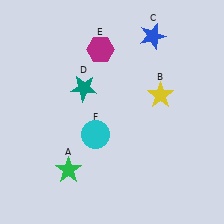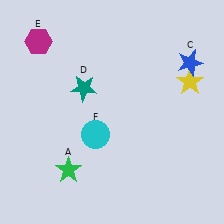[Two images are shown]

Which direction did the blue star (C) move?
The blue star (C) moved right.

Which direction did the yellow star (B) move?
The yellow star (B) moved right.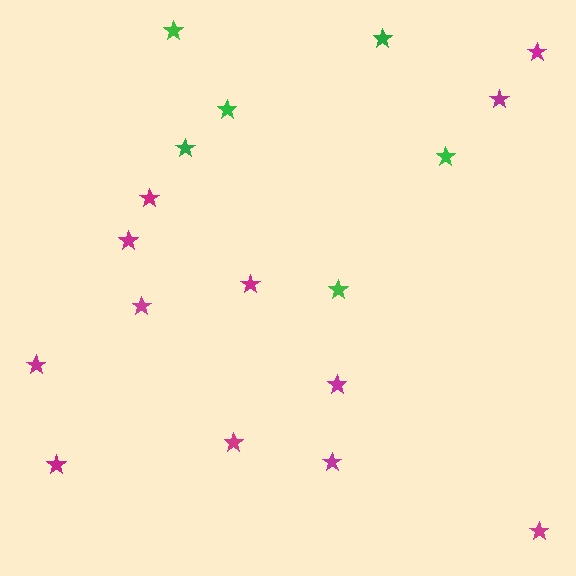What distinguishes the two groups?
There are 2 groups: one group of magenta stars (12) and one group of green stars (6).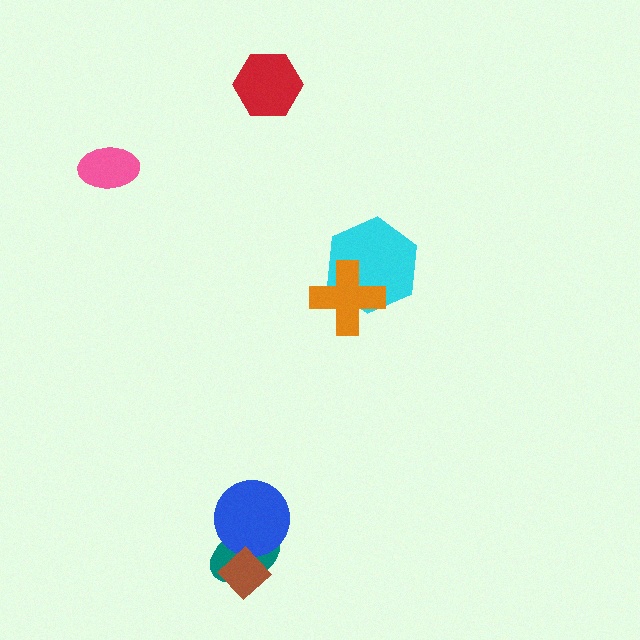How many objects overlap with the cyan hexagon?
1 object overlaps with the cyan hexagon.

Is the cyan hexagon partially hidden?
Yes, it is partially covered by another shape.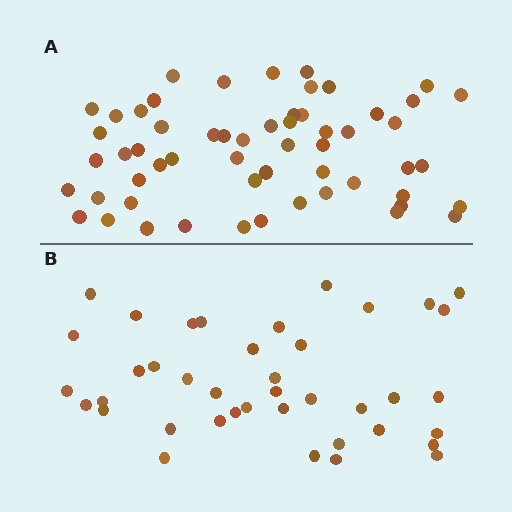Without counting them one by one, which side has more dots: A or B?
Region A (the top region) has more dots.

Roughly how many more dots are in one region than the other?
Region A has approximately 15 more dots than region B.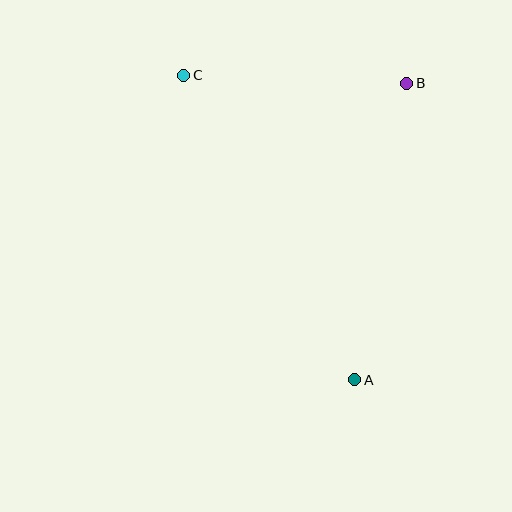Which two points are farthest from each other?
Points A and C are farthest from each other.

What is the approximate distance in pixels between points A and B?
The distance between A and B is approximately 301 pixels.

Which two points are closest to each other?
Points B and C are closest to each other.